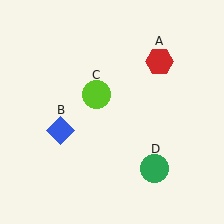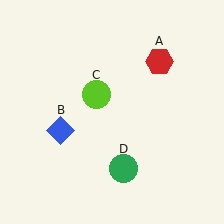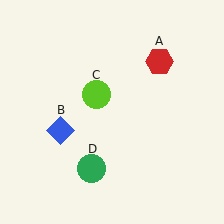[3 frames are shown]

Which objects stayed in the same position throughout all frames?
Red hexagon (object A) and blue diamond (object B) and lime circle (object C) remained stationary.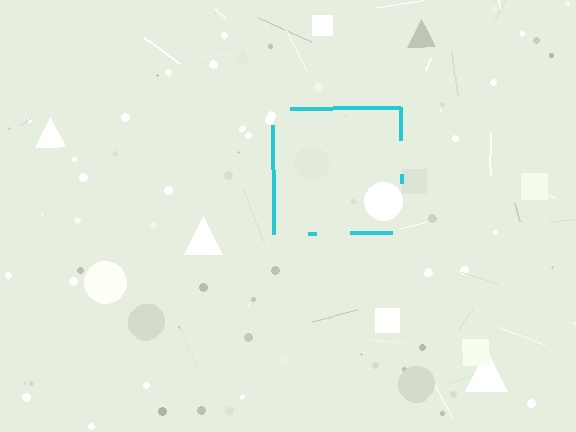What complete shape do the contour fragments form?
The contour fragments form a square.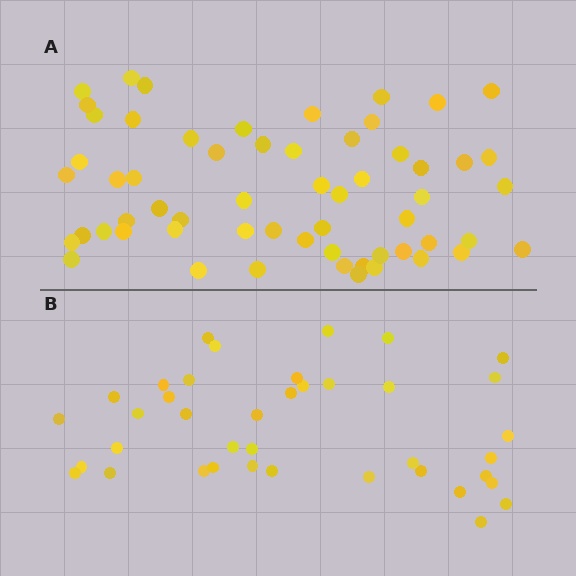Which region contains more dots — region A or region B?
Region A (the top region) has more dots.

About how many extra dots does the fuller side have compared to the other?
Region A has approximately 20 more dots than region B.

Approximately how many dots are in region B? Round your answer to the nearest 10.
About 40 dots. (The exact count is 39, which rounds to 40.)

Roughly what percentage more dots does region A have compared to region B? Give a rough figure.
About 50% more.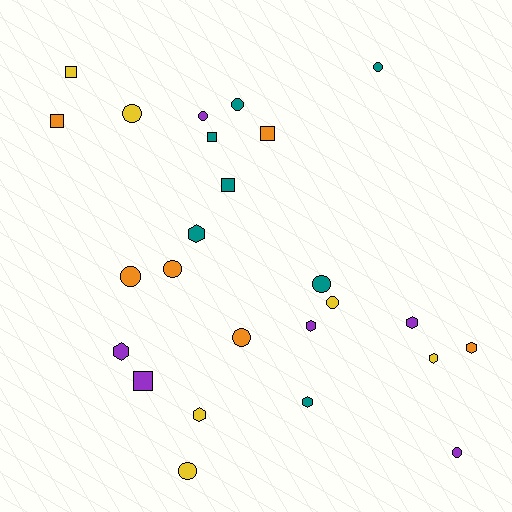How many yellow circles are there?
There are 3 yellow circles.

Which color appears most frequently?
Teal, with 7 objects.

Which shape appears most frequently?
Circle, with 11 objects.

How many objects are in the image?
There are 25 objects.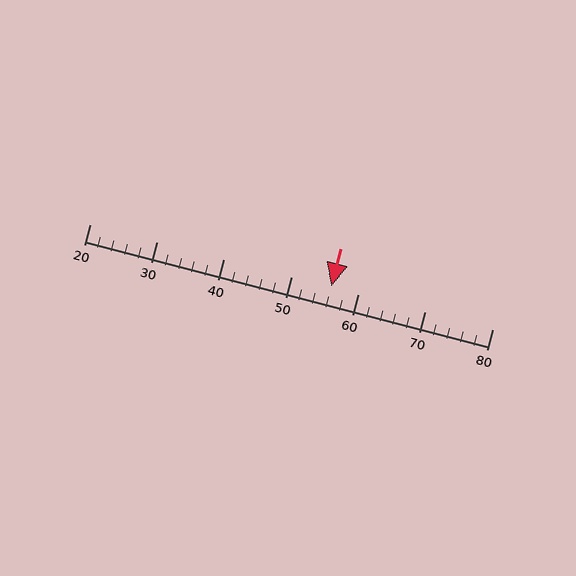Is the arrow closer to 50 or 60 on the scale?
The arrow is closer to 60.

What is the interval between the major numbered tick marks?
The major tick marks are spaced 10 units apart.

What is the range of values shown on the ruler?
The ruler shows values from 20 to 80.